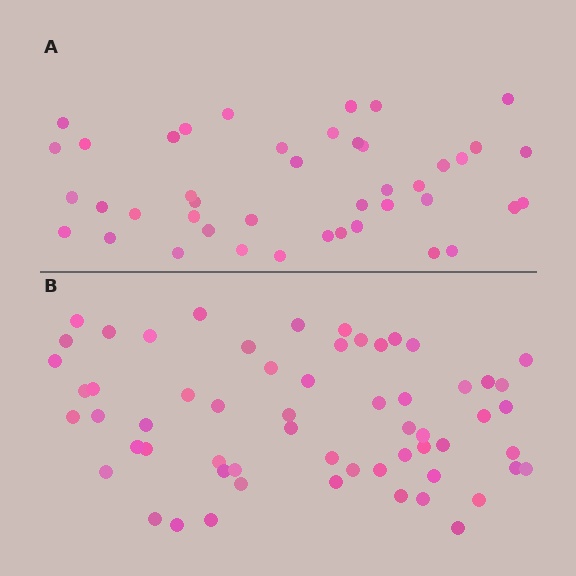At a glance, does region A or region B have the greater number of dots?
Region B (the bottom region) has more dots.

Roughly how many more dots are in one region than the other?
Region B has approximately 15 more dots than region A.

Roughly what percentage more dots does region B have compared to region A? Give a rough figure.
About 40% more.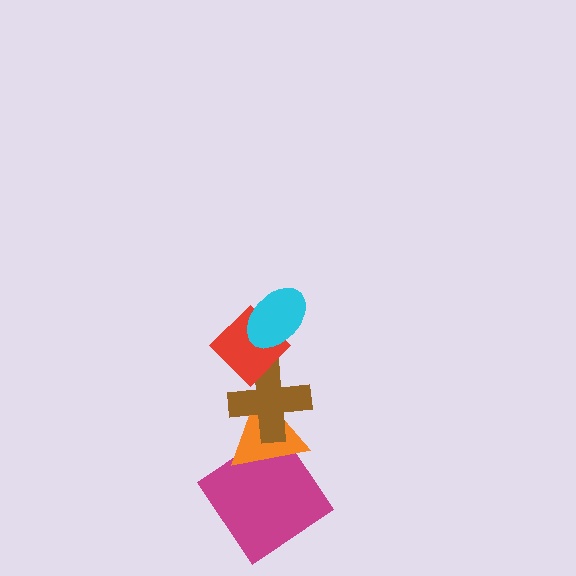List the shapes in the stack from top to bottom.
From top to bottom: the cyan ellipse, the red diamond, the brown cross, the orange triangle, the magenta diamond.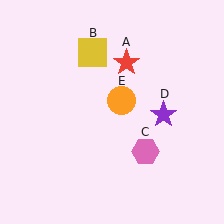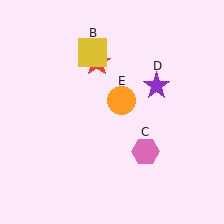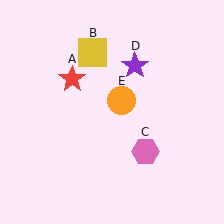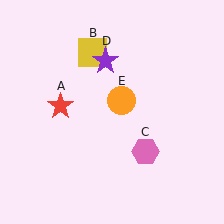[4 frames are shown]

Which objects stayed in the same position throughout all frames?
Yellow square (object B) and pink hexagon (object C) and orange circle (object E) remained stationary.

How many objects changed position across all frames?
2 objects changed position: red star (object A), purple star (object D).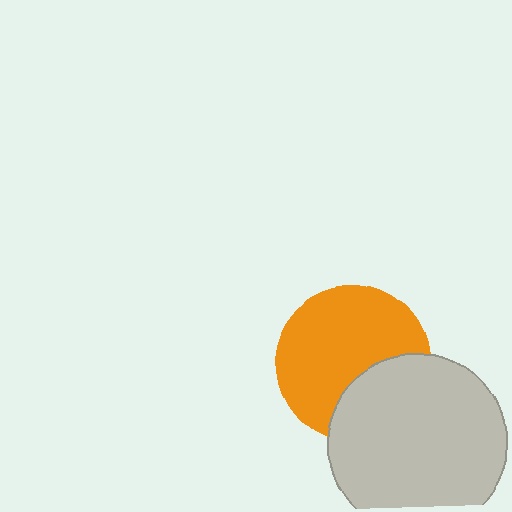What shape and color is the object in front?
The object in front is a light gray circle.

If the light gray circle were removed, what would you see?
You would see the complete orange circle.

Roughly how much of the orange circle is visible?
Most of it is visible (roughly 68%).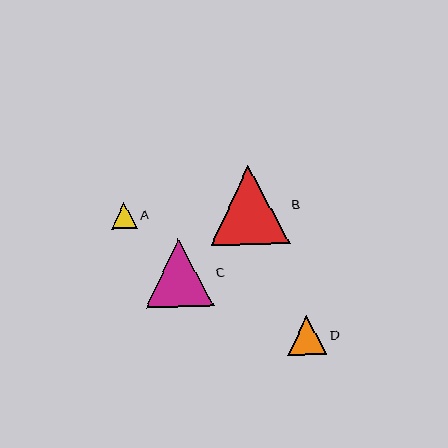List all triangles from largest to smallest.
From largest to smallest: B, C, D, A.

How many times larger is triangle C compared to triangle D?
Triangle C is approximately 1.7 times the size of triangle D.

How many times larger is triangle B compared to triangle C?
Triangle B is approximately 1.2 times the size of triangle C.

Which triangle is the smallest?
Triangle A is the smallest with a size of approximately 26 pixels.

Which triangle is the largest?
Triangle B is the largest with a size of approximately 79 pixels.